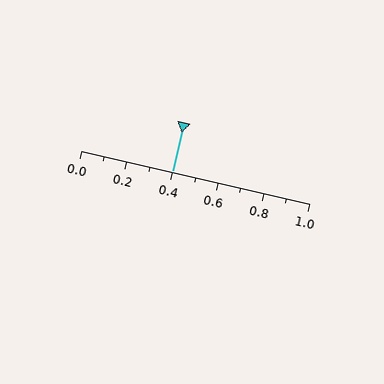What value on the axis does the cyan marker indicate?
The marker indicates approximately 0.4.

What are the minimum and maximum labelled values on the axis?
The axis runs from 0.0 to 1.0.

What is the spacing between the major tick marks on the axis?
The major ticks are spaced 0.2 apart.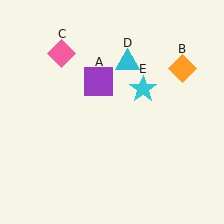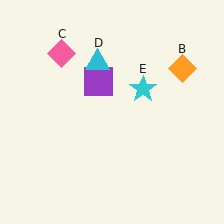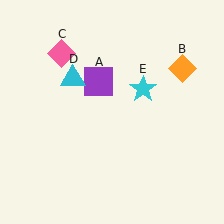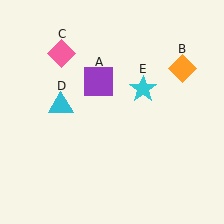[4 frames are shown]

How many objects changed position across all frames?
1 object changed position: cyan triangle (object D).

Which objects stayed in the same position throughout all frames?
Purple square (object A) and orange diamond (object B) and pink diamond (object C) and cyan star (object E) remained stationary.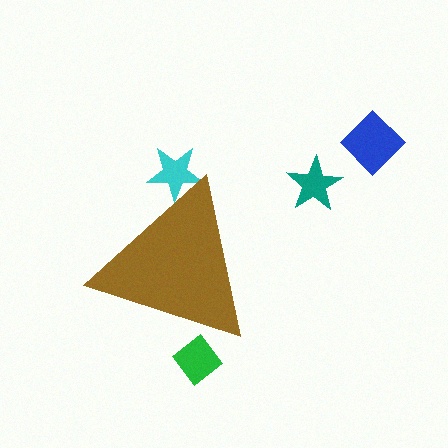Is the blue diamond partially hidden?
No, the blue diamond is fully visible.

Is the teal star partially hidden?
No, the teal star is fully visible.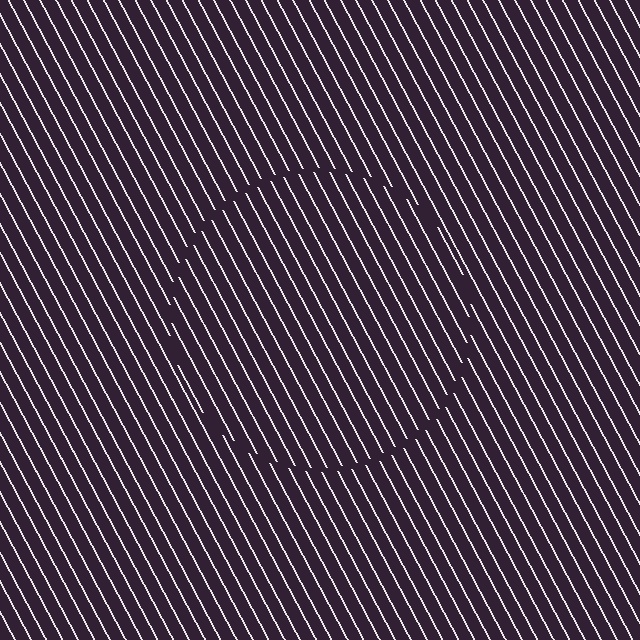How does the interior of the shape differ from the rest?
The interior of the shape contains the same grating, shifted by half a period — the contour is defined by the phase discontinuity where line-ends from the inner and outer gratings abut.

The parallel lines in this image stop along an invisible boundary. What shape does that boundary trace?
An illusory circle. The interior of the shape contains the same grating, shifted by half a period — the contour is defined by the phase discontinuity where line-ends from the inner and outer gratings abut.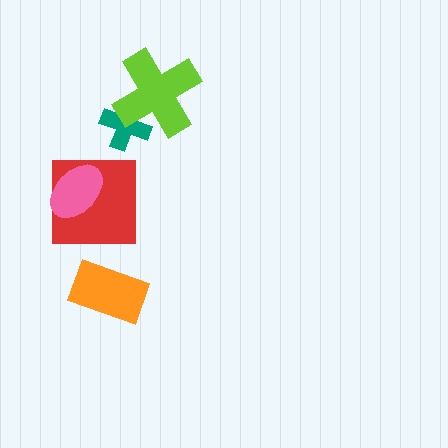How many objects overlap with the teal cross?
1 object overlaps with the teal cross.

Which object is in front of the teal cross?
The lime cross is in front of the teal cross.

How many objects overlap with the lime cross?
1 object overlaps with the lime cross.